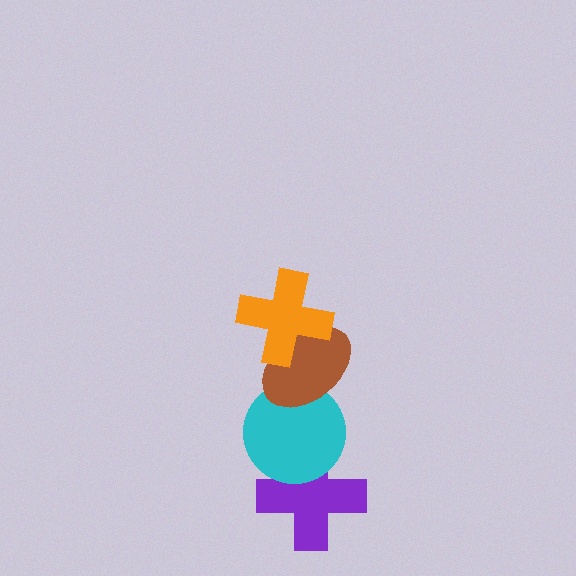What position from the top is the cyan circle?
The cyan circle is 3rd from the top.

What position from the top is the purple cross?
The purple cross is 4th from the top.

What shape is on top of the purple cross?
The cyan circle is on top of the purple cross.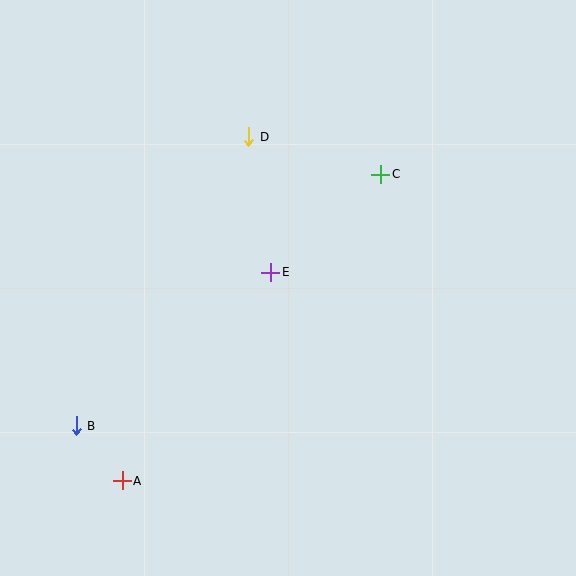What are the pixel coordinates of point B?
Point B is at (76, 426).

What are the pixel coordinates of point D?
Point D is at (249, 137).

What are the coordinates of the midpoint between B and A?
The midpoint between B and A is at (99, 453).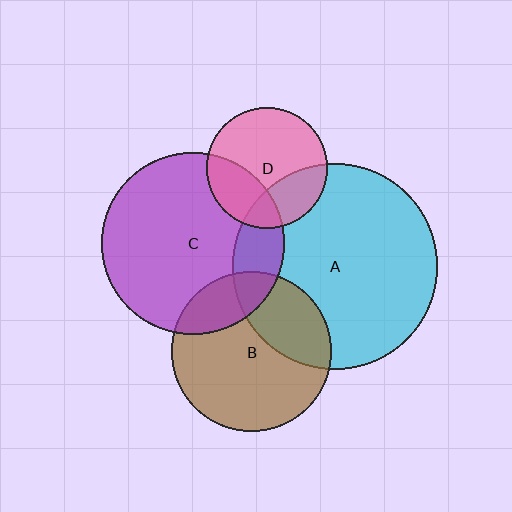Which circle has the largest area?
Circle A (cyan).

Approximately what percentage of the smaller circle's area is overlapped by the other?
Approximately 15%.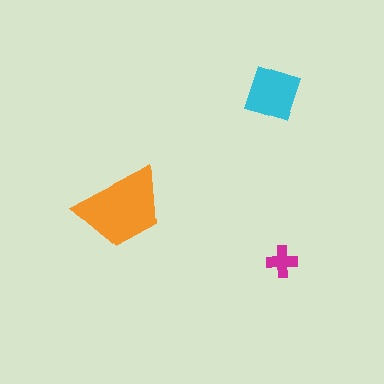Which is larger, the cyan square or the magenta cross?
The cyan square.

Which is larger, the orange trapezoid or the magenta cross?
The orange trapezoid.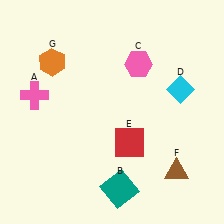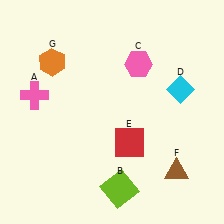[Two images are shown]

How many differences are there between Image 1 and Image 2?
There is 1 difference between the two images.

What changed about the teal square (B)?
In Image 1, B is teal. In Image 2, it changed to lime.